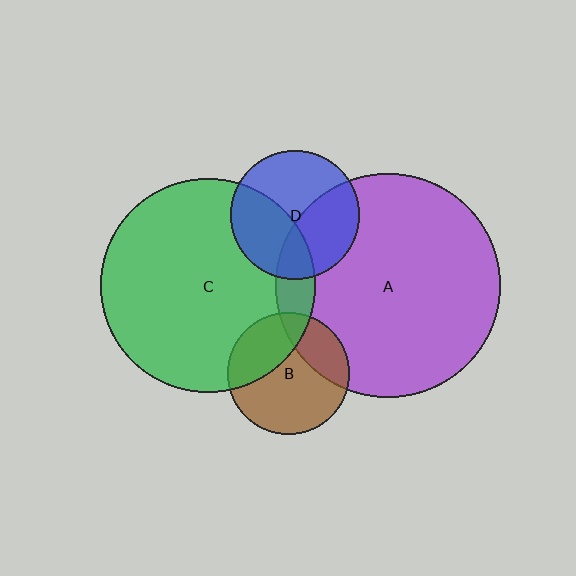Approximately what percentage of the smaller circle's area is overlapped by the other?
Approximately 10%.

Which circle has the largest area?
Circle A (purple).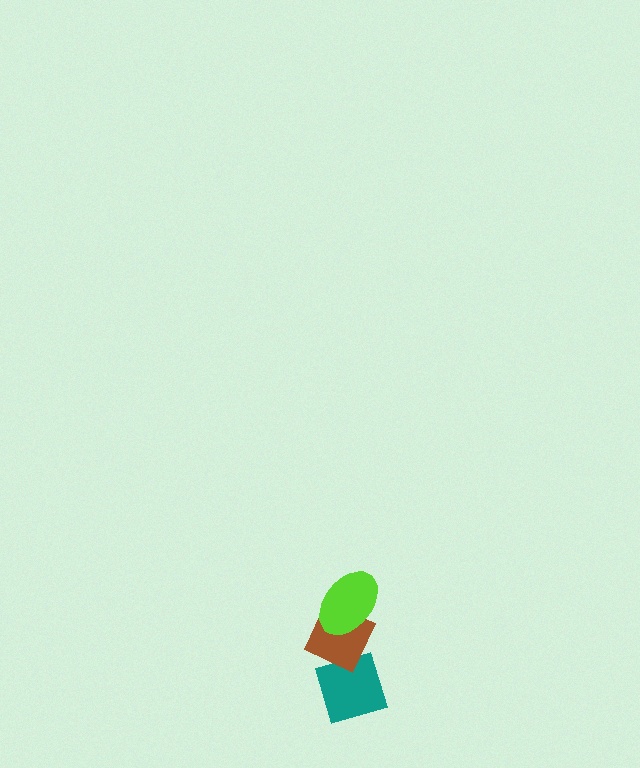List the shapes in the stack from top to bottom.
From top to bottom: the lime ellipse, the brown diamond, the teal diamond.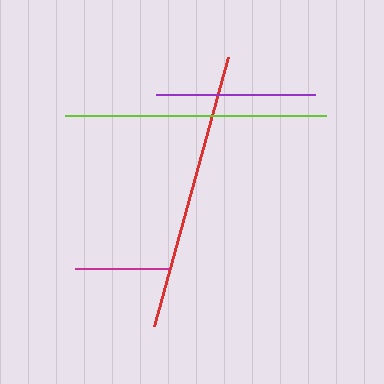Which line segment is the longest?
The red line is the longest at approximately 279 pixels.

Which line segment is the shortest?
The magenta line is the shortest at approximately 94 pixels.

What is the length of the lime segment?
The lime segment is approximately 261 pixels long.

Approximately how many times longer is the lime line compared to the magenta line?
The lime line is approximately 2.8 times the length of the magenta line.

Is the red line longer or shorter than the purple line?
The red line is longer than the purple line.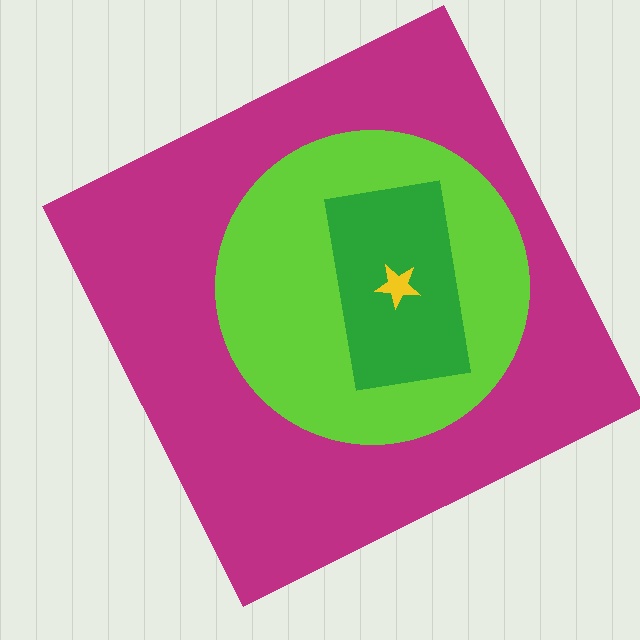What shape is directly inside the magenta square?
The lime circle.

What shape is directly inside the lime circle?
The green rectangle.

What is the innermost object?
The yellow star.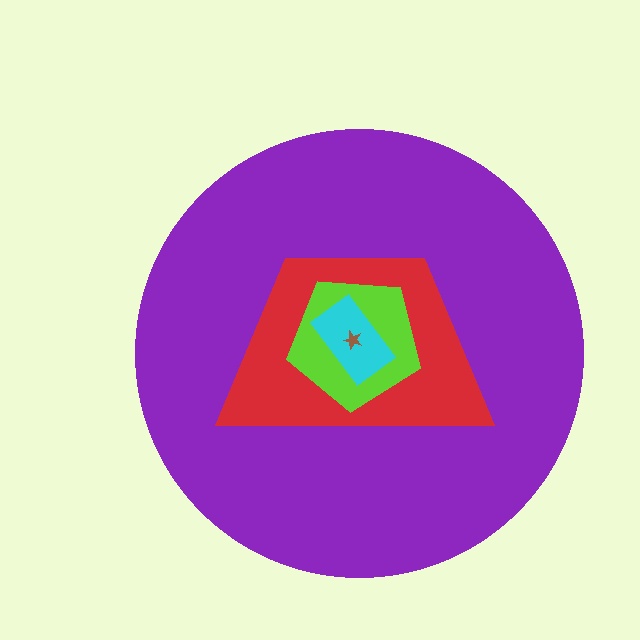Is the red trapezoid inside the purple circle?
Yes.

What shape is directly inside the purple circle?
The red trapezoid.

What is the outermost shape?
The purple circle.